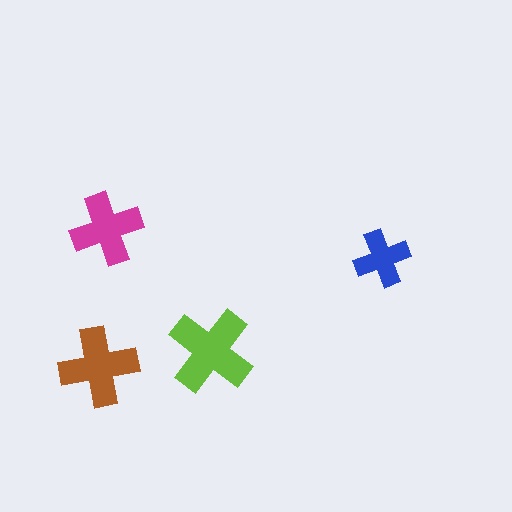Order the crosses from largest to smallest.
the lime one, the brown one, the magenta one, the blue one.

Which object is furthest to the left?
The brown cross is leftmost.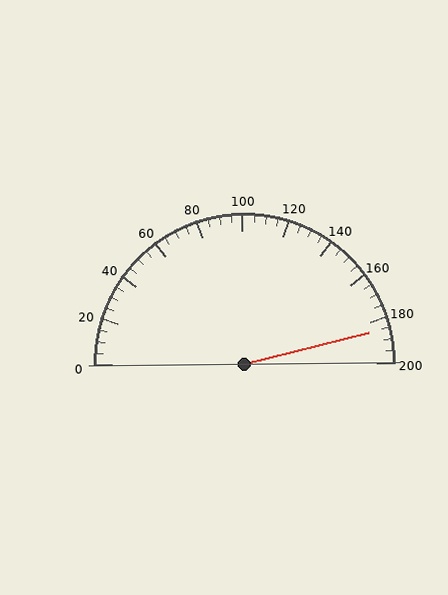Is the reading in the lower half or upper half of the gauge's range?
The reading is in the upper half of the range (0 to 200).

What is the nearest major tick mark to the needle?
The nearest major tick mark is 180.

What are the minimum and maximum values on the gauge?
The gauge ranges from 0 to 200.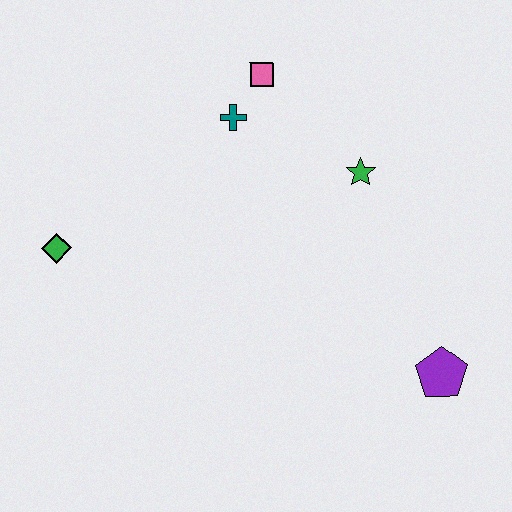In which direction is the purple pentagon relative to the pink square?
The purple pentagon is below the pink square.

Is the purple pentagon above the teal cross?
No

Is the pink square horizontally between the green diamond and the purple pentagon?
Yes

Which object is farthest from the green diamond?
The purple pentagon is farthest from the green diamond.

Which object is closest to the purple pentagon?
The green star is closest to the purple pentagon.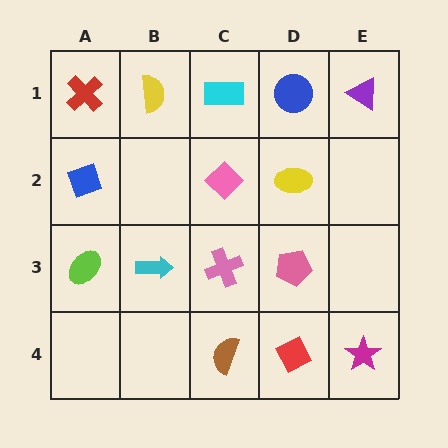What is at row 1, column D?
A blue circle.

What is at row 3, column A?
A lime ellipse.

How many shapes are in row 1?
5 shapes.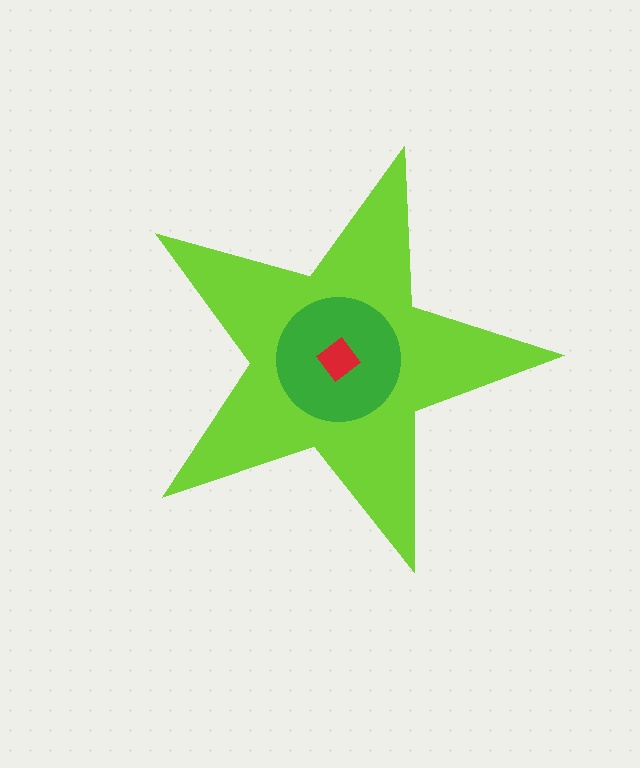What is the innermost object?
The red diamond.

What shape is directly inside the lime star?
The green circle.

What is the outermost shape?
The lime star.